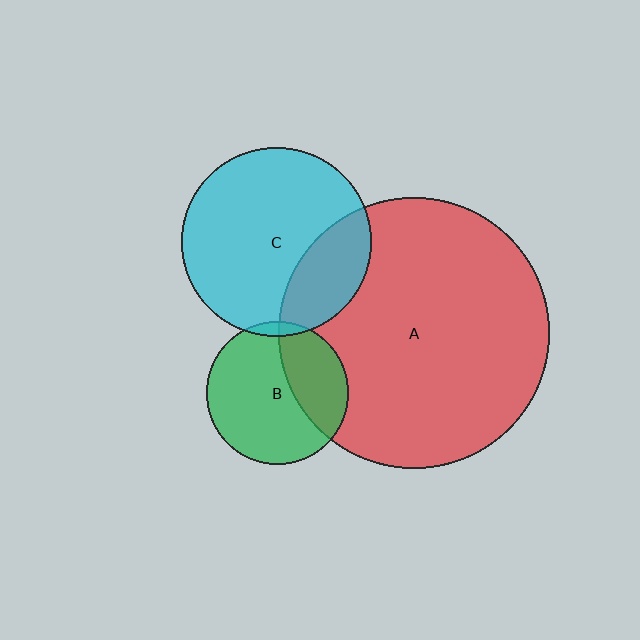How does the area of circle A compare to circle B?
Approximately 3.6 times.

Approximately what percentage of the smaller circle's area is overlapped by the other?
Approximately 35%.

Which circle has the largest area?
Circle A (red).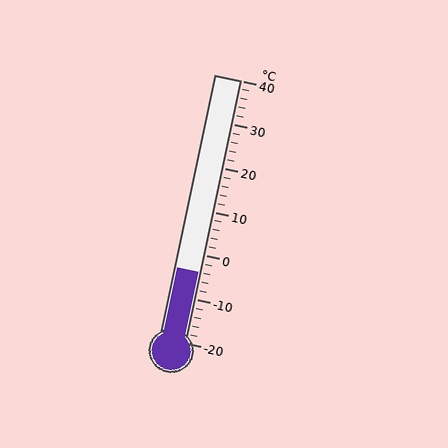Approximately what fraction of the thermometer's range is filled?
The thermometer is filled to approximately 25% of its range.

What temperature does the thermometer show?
The thermometer shows approximately -4°C.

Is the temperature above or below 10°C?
The temperature is below 10°C.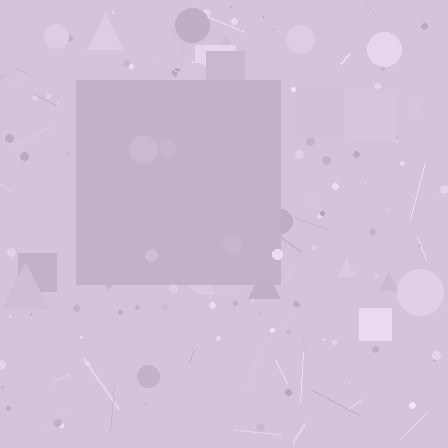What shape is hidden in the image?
A square is hidden in the image.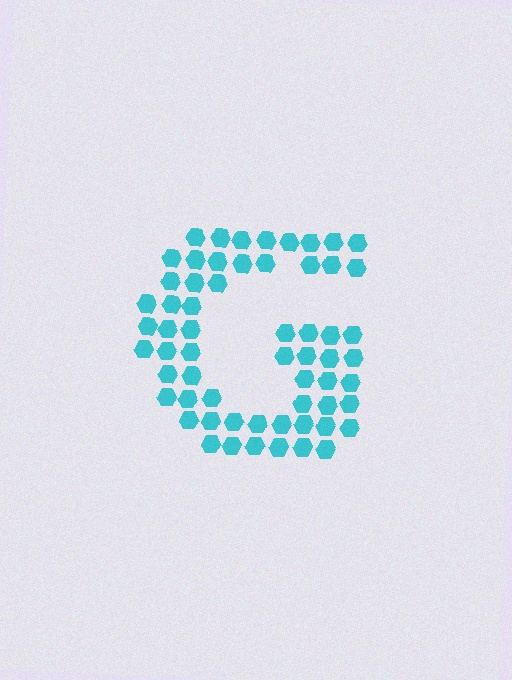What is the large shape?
The large shape is the letter G.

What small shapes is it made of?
It is made of small hexagons.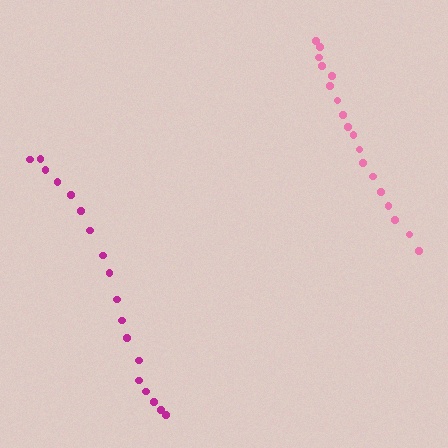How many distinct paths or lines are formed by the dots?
There are 2 distinct paths.